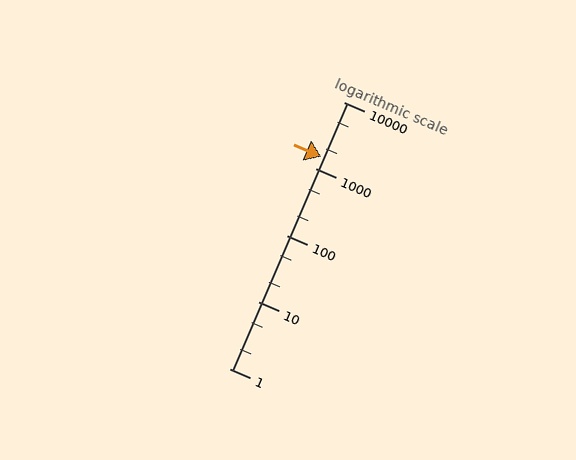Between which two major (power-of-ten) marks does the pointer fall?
The pointer is between 1000 and 10000.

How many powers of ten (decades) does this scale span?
The scale spans 4 decades, from 1 to 10000.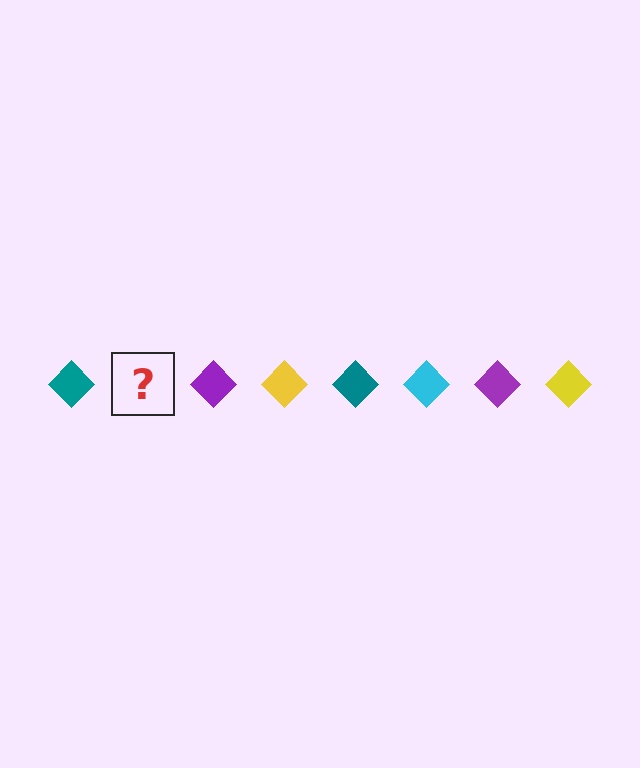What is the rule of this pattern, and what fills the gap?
The rule is that the pattern cycles through teal, cyan, purple, yellow diamonds. The gap should be filled with a cyan diamond.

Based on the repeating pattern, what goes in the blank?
The blank should be a cyan diamond.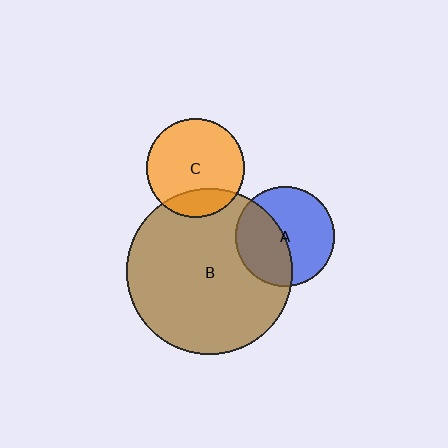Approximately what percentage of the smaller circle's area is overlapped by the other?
Approximately 20%.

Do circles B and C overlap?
Yes.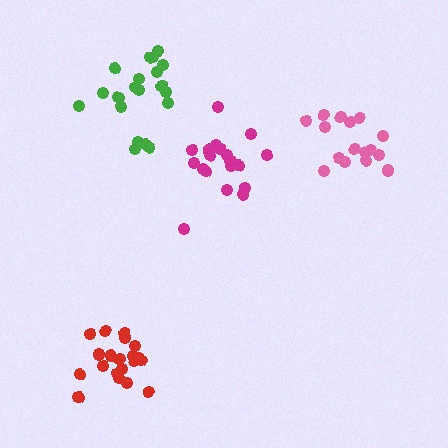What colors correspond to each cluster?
The clusters are colored: green, magenta, pink, red.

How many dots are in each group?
Group 1: 20 dots, Group 2: 20 dots, Group 3: 16 dots, Group 4: 20 dots (76 total).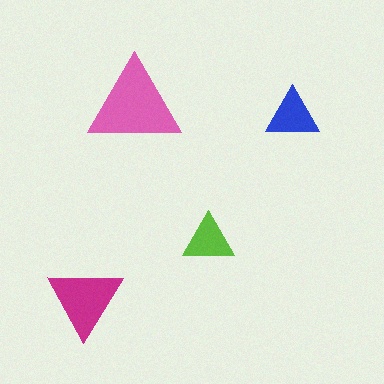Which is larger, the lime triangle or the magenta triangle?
The magenta one.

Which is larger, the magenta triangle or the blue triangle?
The magenta one.